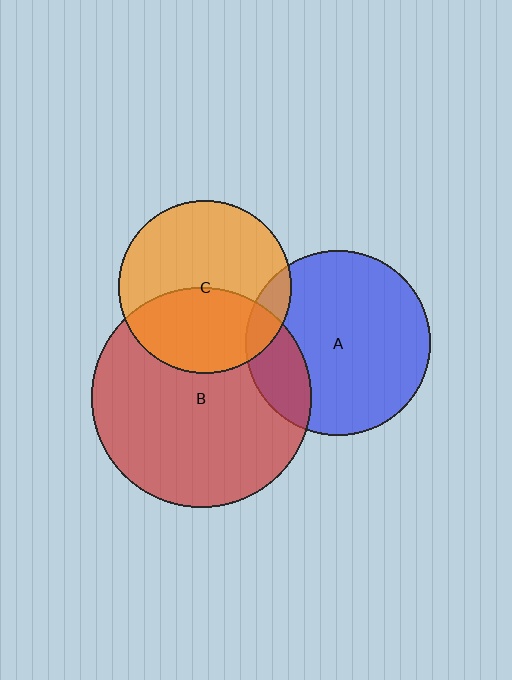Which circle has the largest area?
Circle B (red).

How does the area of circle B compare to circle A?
Approximately 1.4 times.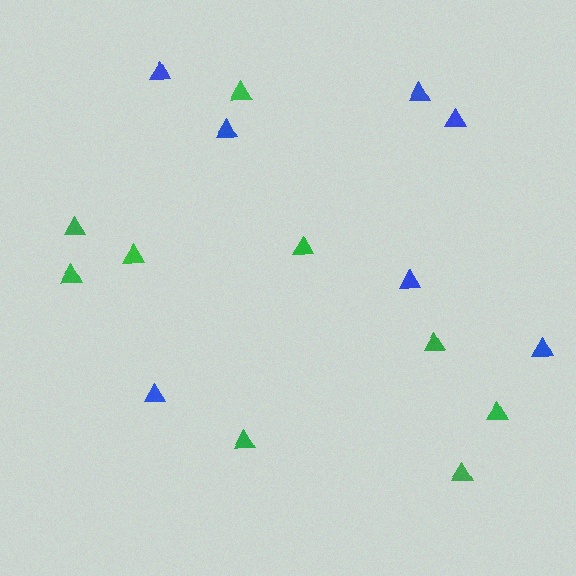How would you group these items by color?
There are 2 groups: one group of green triangles (9) and one group of blue triangles (7).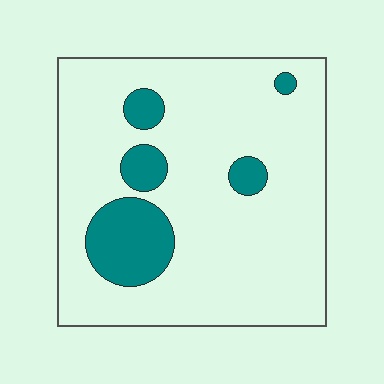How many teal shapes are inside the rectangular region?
5.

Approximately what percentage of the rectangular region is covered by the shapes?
Approximately 15%.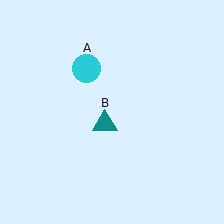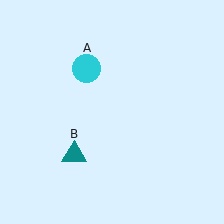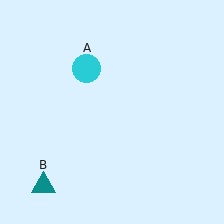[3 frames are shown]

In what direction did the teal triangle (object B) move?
The teal triangle (object B) moved down and to the left.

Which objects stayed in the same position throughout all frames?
Cyan circle (object A) remained stationary.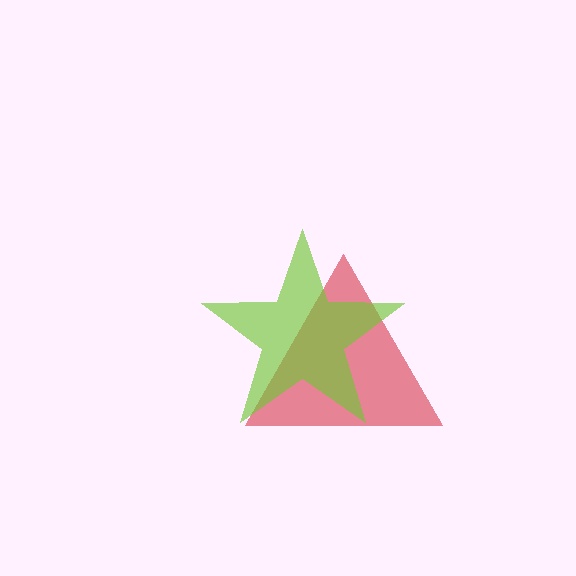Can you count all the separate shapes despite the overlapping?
Yes, there are 2 separate shapes.